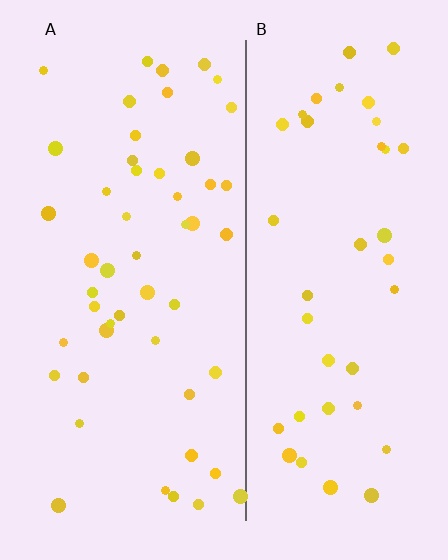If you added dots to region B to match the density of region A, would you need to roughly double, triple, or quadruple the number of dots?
Approximately double.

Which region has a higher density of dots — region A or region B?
A (the left).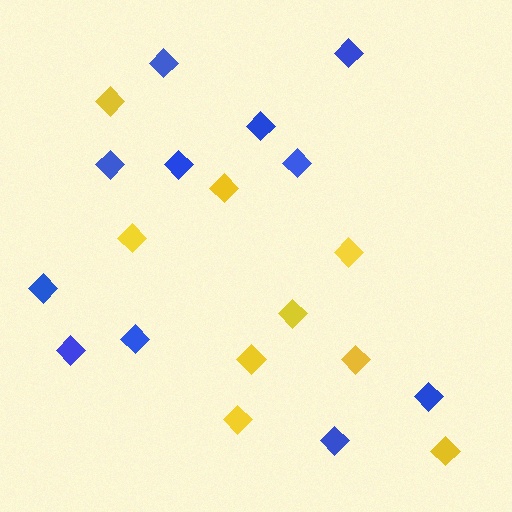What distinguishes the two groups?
There are 2 groups: one group of yellow diamonds (9) and one group of blue diamonds (11).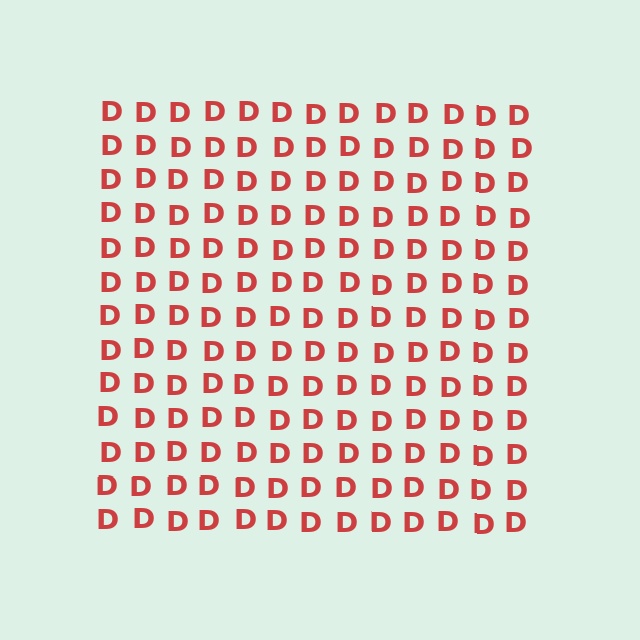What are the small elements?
The small elements are letter D's.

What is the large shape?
The large shape is a square.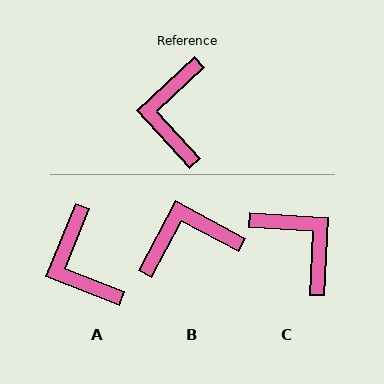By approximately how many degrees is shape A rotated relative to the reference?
Approximately 25 degrees counter-clockwise.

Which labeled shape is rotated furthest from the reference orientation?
C, about 136 degrees away.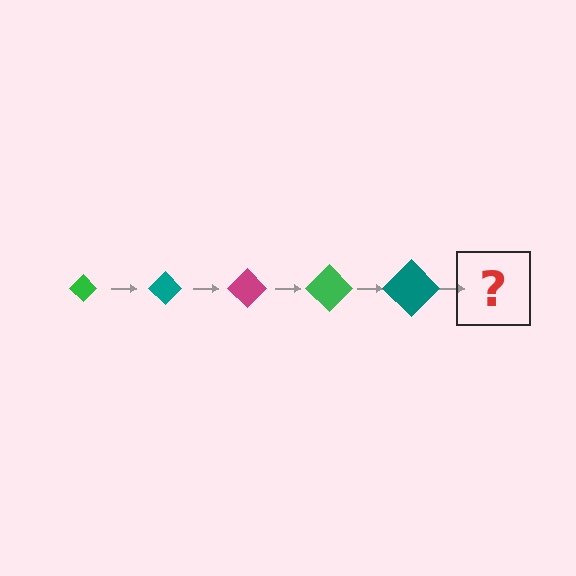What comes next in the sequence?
The next element should be a magenta diamond, larger than the previous one.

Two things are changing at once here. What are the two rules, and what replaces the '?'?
The two rules are that the diamond grows larger each step and the color cycles through green, teal, and magenta. The '?' should be a magenta diamond, larger than the previous one.